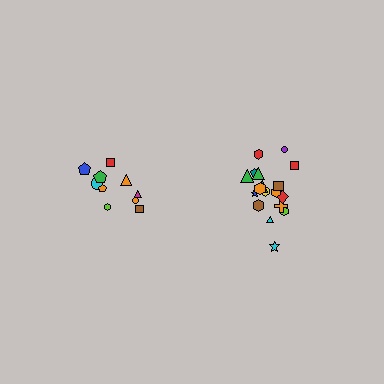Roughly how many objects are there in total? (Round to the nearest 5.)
Roughly 30 objects in total.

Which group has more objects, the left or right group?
The right group.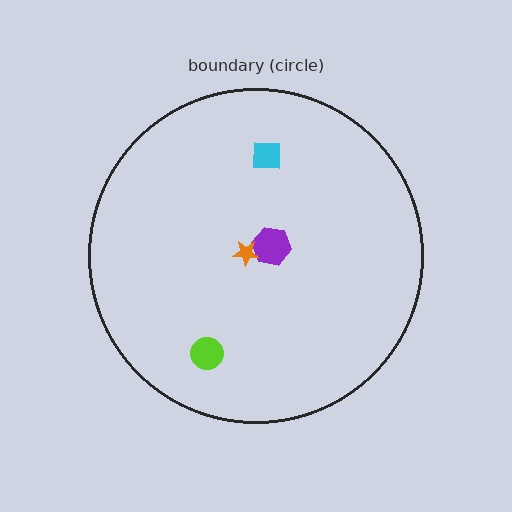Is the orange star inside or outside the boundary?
Inside.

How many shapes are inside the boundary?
4 inside, 0 outside.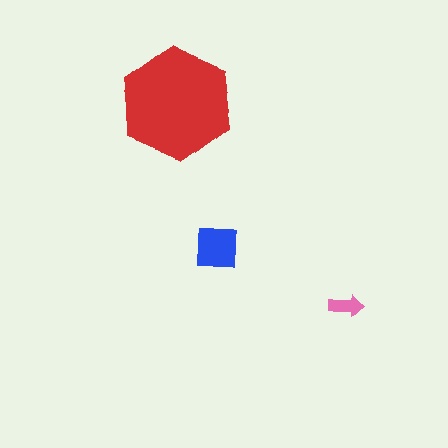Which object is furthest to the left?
The red hexagon is leftmost.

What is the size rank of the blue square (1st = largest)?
2nd.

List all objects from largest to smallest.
The red hexagon, the blue square, the pink arrow.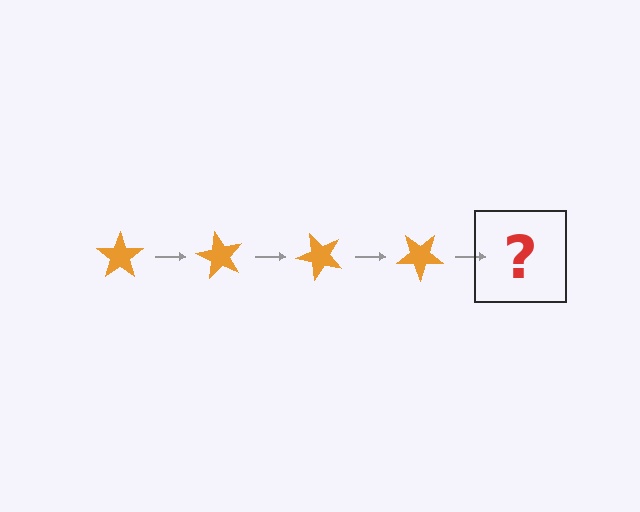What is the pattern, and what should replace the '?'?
The pattern is that the star rotates 60 degrees each step. The '?' should be an orange star rotated 240 degrees.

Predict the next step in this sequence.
The next step is an orange star rotated 240 degrees.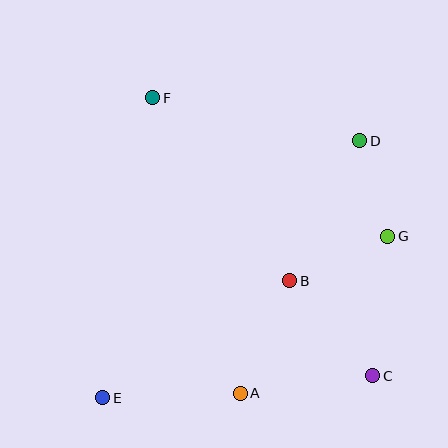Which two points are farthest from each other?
Points D and E are farthest from each other.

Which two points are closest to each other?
Points D and G are closest to each other.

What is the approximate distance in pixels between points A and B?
The distance between A and B is approximately 123 pixels.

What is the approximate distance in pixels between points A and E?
The distance between A and E is approximately 138 pixels.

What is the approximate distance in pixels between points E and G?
The distance between E and G is approximately 327 pixels.